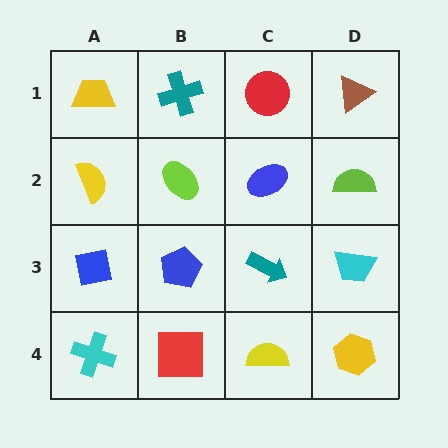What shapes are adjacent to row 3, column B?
A lime ellipse (row 2, column B), a red square (row 4, column B), a blue square (row 3, column A), a teal arrow (row 3, column C).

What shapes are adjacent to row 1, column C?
A blue ellipse (row 2, column C), a teal cross (row 1, column B), a brown triangle (row 1, column D).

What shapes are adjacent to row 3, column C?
A blue ellipse (row 2, column C), a yellow semicircle (row 4, column C), a blue pentagon (row 3, column B), a cyan trapezoid (row 3, column D).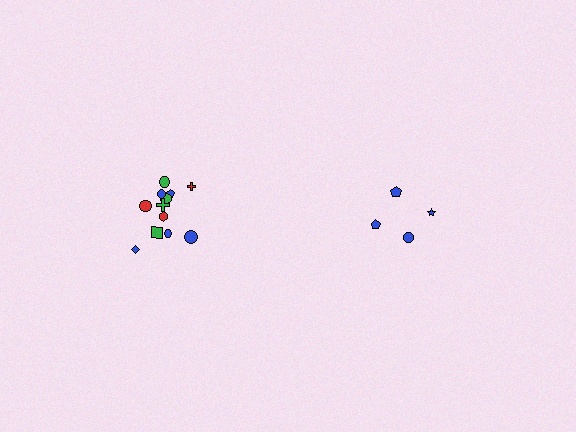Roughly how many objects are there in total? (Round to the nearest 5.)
Roughly 15 objects in total.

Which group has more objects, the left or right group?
The left group.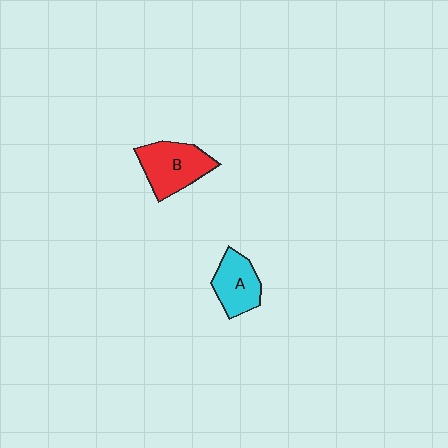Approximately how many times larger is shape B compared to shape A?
Approximately 1.3 times.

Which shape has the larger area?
Shape B (red).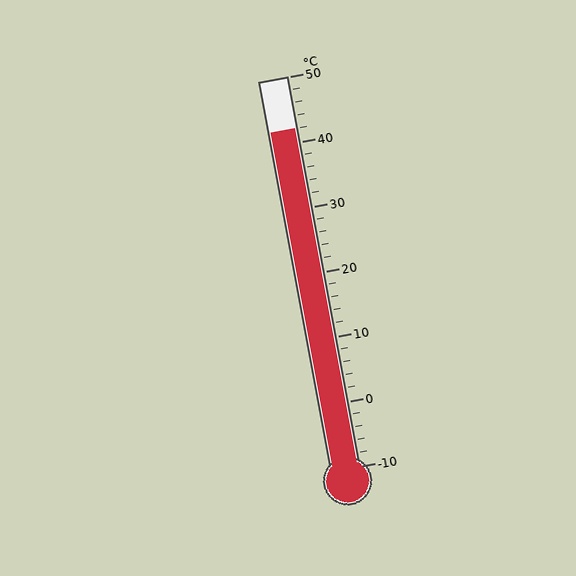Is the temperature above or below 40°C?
The temperature is above 40°C.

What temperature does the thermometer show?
The thermometer shows approximately 42°C.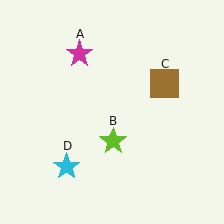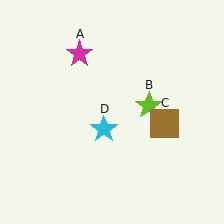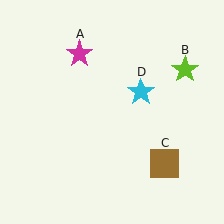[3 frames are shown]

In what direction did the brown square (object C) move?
The brown square (object C) moved down.